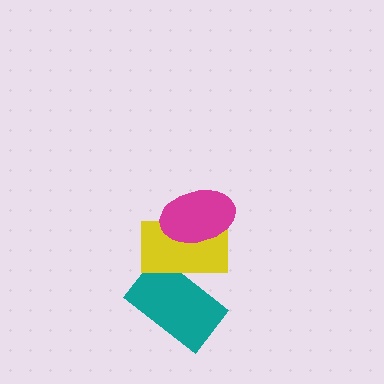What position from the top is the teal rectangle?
The teal rectangle is 3rd from the top.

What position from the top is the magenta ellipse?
The magenta ellipse is 1st from the top.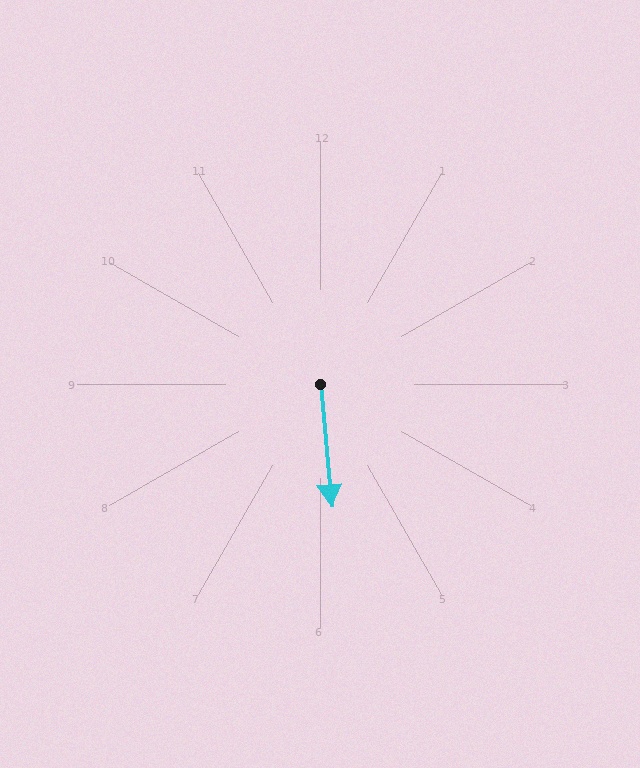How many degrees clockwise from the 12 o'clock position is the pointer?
Approximately 175 degrees.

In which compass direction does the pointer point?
South.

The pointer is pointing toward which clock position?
Roughly 6 o'clock.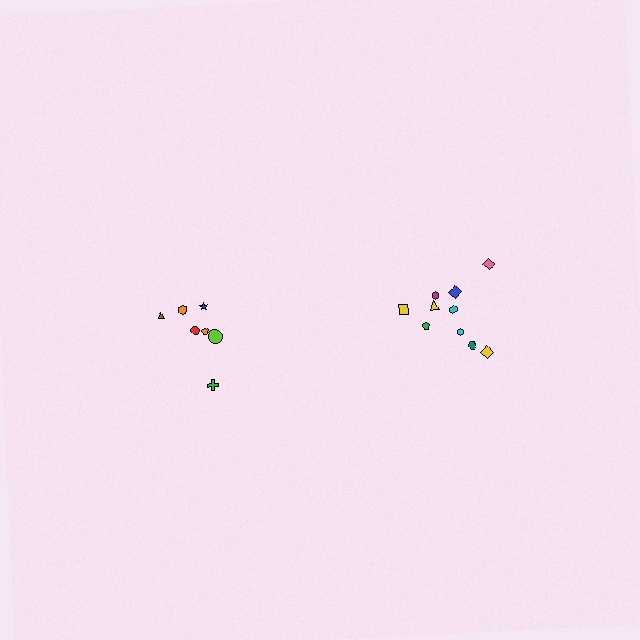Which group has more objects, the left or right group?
The right group.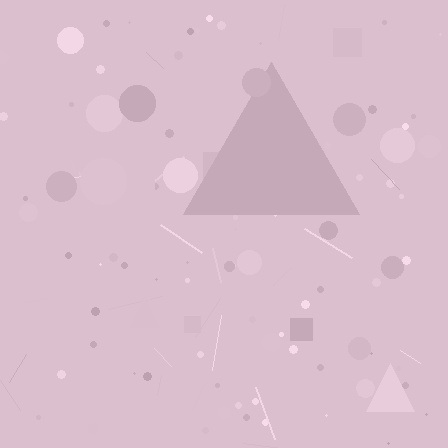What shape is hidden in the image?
A triangle is hidden in the image.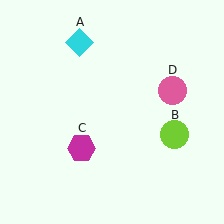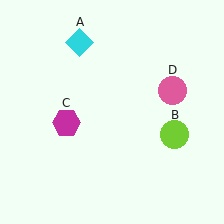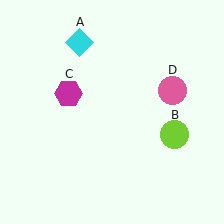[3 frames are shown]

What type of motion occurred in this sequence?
The magenta hexagon (object C) rotated clockwise around the center of the scene.